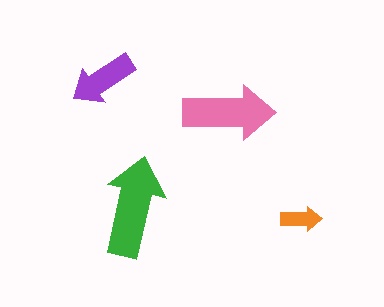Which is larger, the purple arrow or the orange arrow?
The purple one.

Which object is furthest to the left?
The purple arrow is leftmost.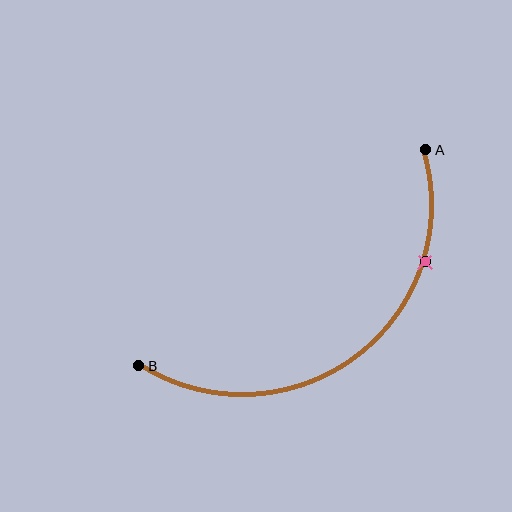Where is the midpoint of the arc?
The arc midpoint is the point on the curve farthest from the straight line joining A and B. It sits below and to the right of that line.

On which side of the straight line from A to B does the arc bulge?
The arc bulges below and to the right of the straight line connecting A and B.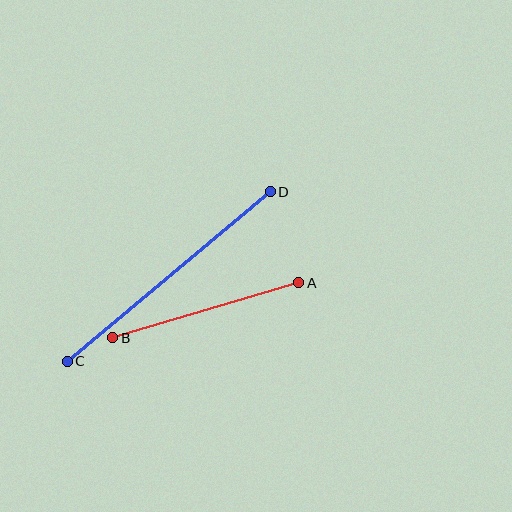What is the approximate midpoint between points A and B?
The midpoint is at approximately (206, 310) pixels.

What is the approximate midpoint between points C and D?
The midpoint is at approximately (169, 276) pixels.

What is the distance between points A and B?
The distance is approximately 194 pixels.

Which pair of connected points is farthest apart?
Points C and D are farthest apart.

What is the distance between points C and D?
The distance is approximately 265 pixels.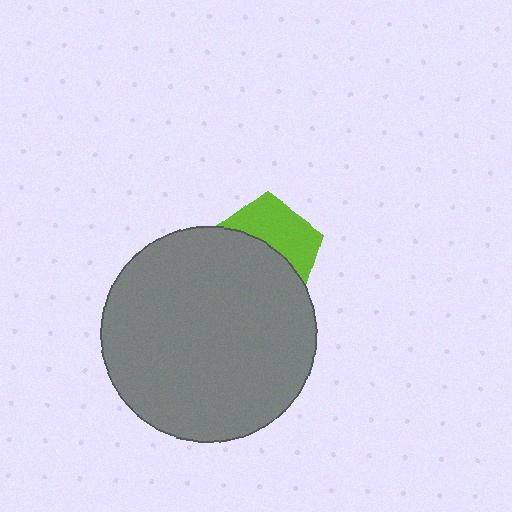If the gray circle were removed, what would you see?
You would see the complete lime pentagon.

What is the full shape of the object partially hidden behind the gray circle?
The partially hidden object is a lime pentagon.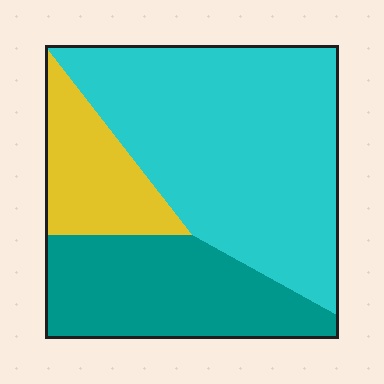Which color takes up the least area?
Yellow, at roughly 15%.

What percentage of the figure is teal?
Teal takes up about one quarter (1/4) of the figure.